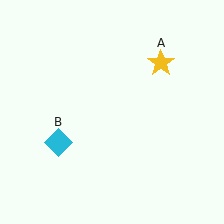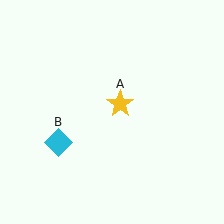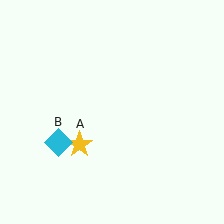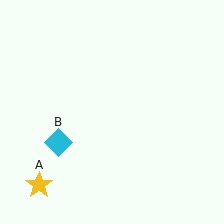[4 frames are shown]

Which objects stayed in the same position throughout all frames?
Cyan diamond (object B) remained stationary.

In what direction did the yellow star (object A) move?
The yellow star (object A) moved down and to the left.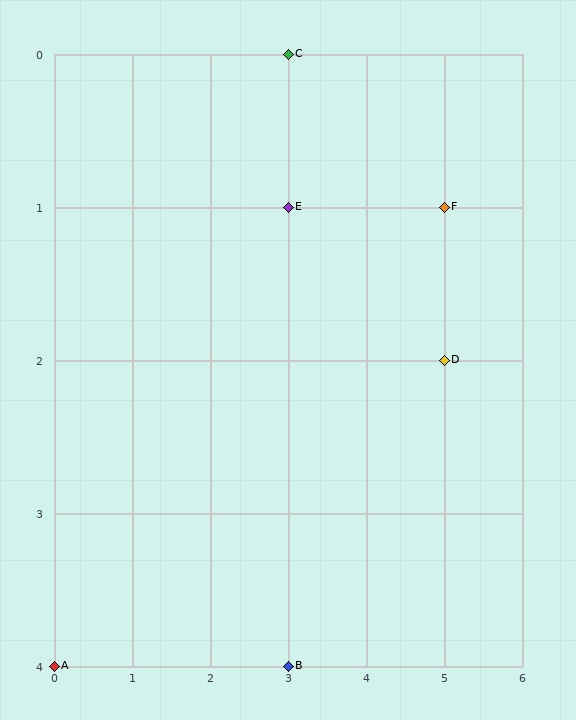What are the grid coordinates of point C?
Point C is at grid coordinates (3, 0).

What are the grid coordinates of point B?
Point B is at grid coordinates (3, 4).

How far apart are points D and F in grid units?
Points D and F are 1 row apart.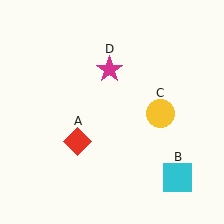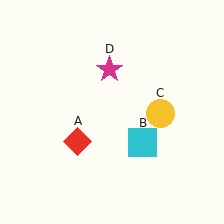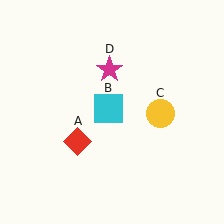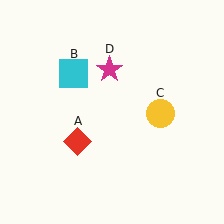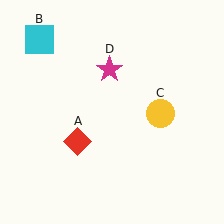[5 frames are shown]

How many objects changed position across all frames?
1 object changed position: cyan square (object B).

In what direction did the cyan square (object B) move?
The cyan square (object B) moved up and to the left.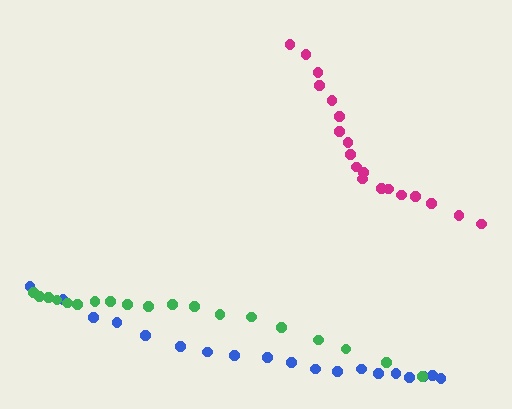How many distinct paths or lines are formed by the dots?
There are 3 distinct paths.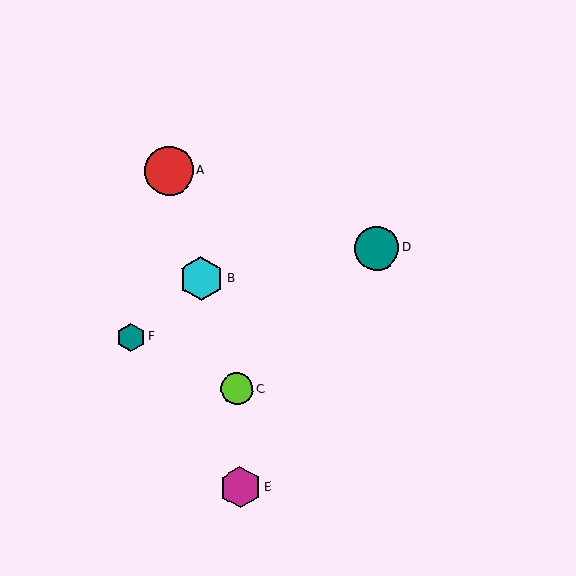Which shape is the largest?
The red circle (labeled A) is the largest.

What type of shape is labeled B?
Shape B is a cyan hexagon.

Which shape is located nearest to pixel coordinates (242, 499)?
The magenta hexagon (labeled E) at (240, 487) is nearest to that location.